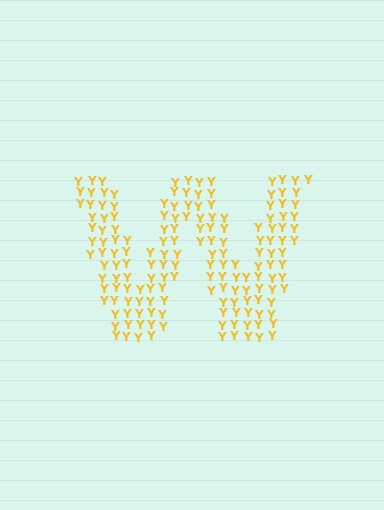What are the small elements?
The small elements are letter Y's.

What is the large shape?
The large shape is the letter W.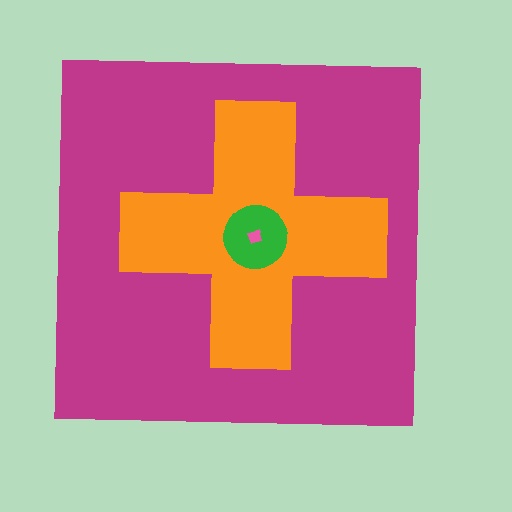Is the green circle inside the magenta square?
Yes.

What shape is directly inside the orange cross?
The green circle.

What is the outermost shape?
The magenta square.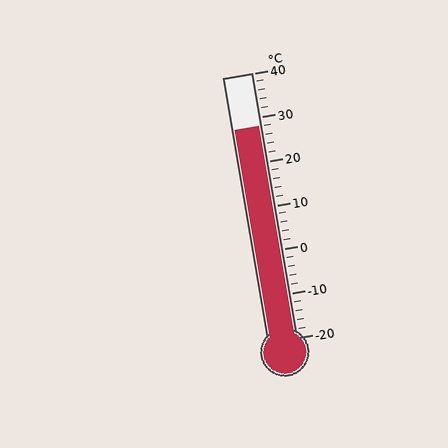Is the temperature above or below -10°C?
The temperature is above -10°C.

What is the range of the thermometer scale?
The thermometer scale ranges from -20°C to 40°C.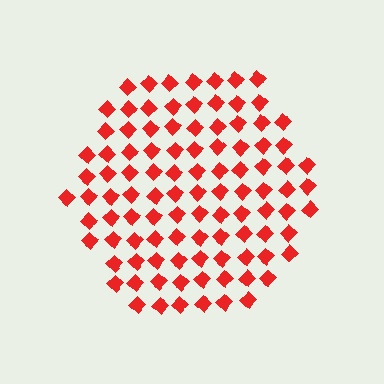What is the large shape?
The large shape is a hexagon.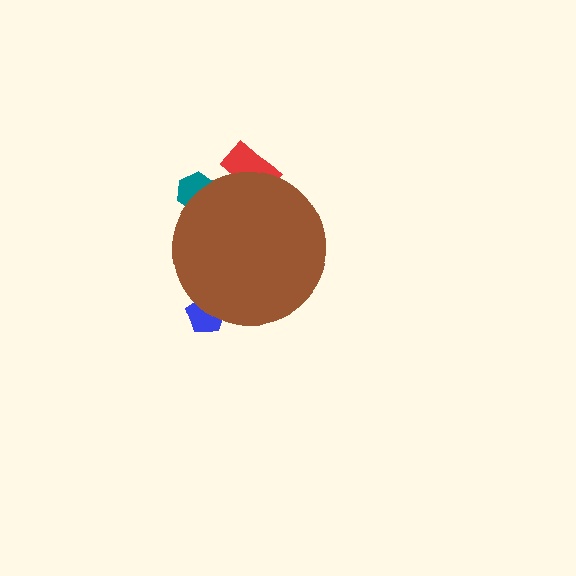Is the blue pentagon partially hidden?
Yes, the blue pentagon is partially hidden behind the brown circle.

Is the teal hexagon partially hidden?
Yes, the teal hexagon is partially hidden behind the brown circle.